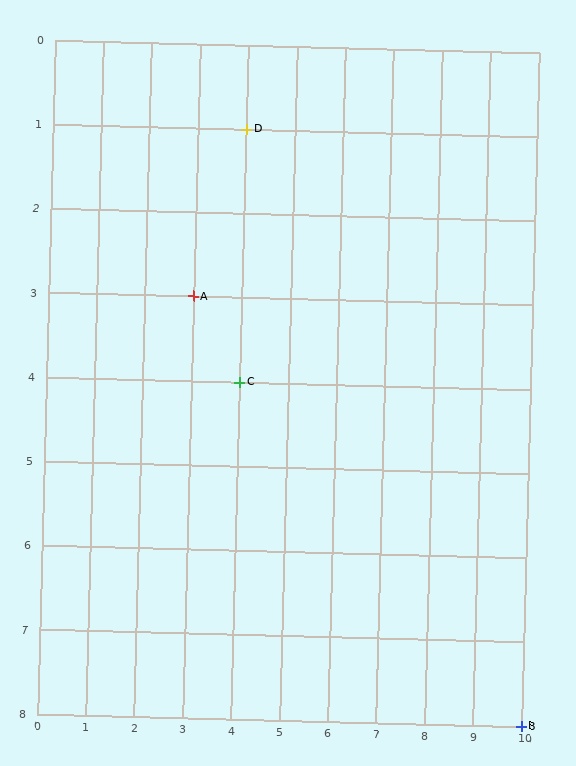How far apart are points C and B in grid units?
Points C and B are 6 columns and 4 rows apart (about 7.2 grid units diagonally).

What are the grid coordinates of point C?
Point C is at grid coordinates (4, 4).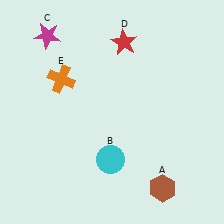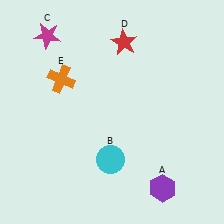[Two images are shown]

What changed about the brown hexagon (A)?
In Image 1, A is brown. In Image 2, it changed to purple.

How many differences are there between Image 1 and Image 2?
There is 1 difference between the two images.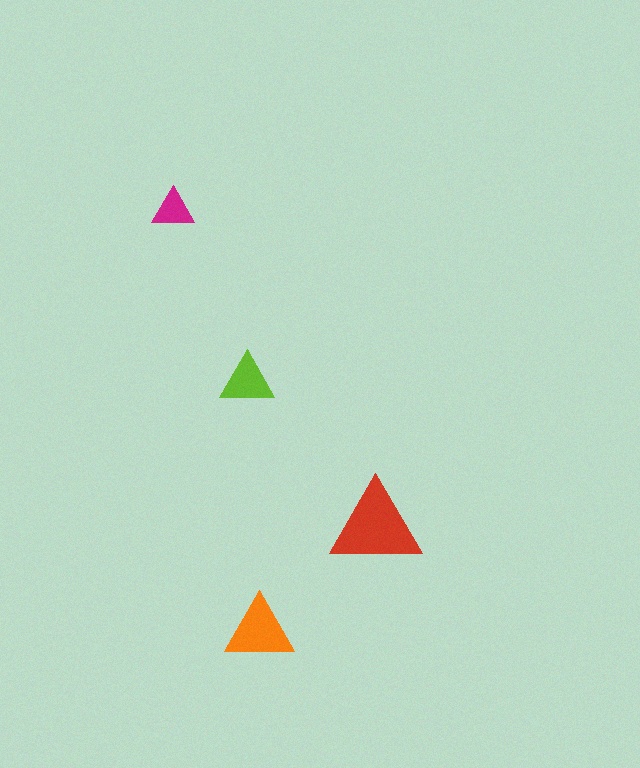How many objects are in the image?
There are 4 objects in the image.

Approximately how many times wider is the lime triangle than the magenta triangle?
About 1.5 times wider.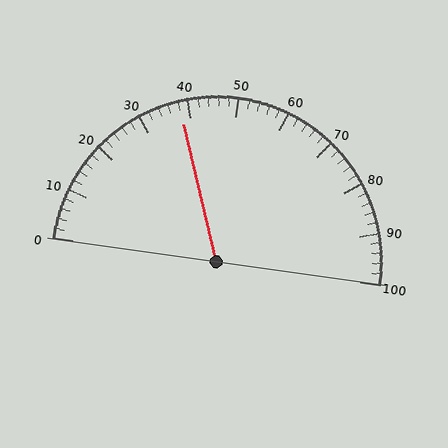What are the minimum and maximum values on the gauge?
The gauge ranges from 0 to 100.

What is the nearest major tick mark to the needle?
The nearest major tick mark is 40.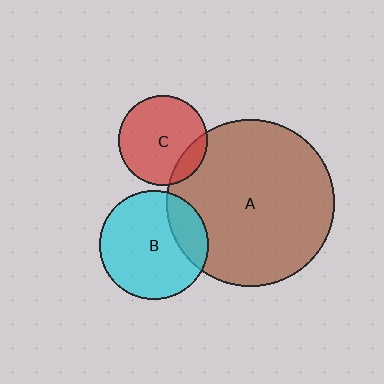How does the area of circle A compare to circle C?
Approximately 3.5 times.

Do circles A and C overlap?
Yes.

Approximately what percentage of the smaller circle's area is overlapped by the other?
Approximately 15%.